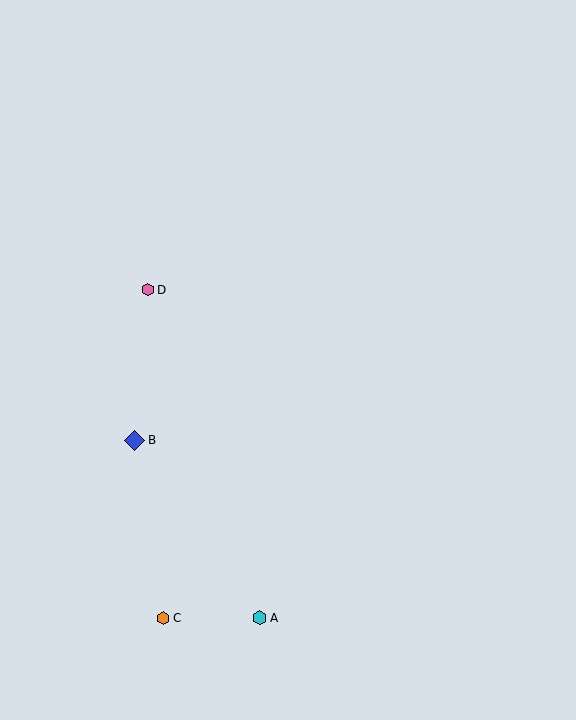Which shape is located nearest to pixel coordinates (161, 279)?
The pink hexagon (labeled D) at (148, 290) is nearest to that location.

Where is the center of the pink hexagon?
The center of the pink hexagon is at (148, 290).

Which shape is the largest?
The blue diamond (labeled B) is the largest.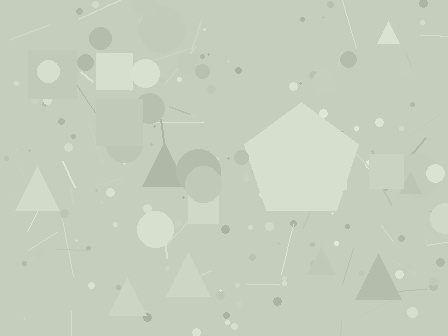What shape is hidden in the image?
A pentagon is hidden in the image.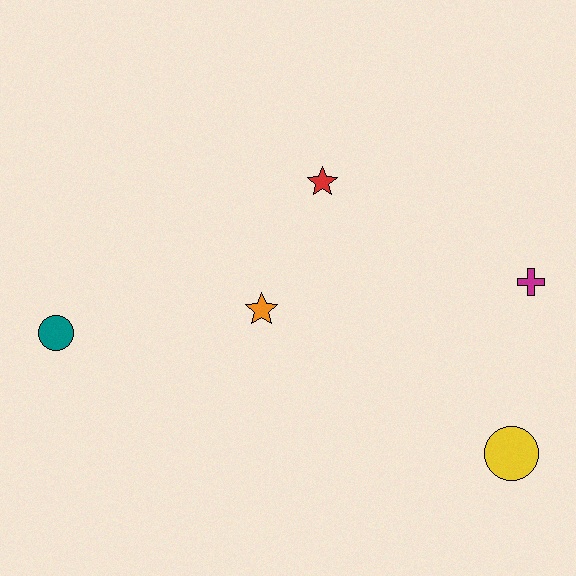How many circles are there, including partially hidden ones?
There are 2 circles.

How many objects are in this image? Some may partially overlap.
There are 5 objects.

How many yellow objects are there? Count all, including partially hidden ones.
There is 1 yellow object.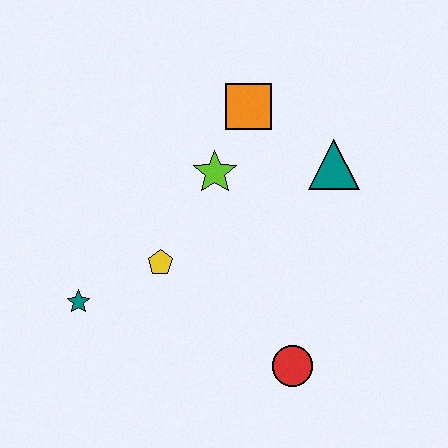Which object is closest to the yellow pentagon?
The teal star is closest to the yellow pentagon.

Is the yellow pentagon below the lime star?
Yes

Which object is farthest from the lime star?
The red circle is farthest from the lime star.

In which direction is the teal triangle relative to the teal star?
The teal triangle is to the right of the teal star.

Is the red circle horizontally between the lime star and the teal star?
No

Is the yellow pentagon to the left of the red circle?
Yes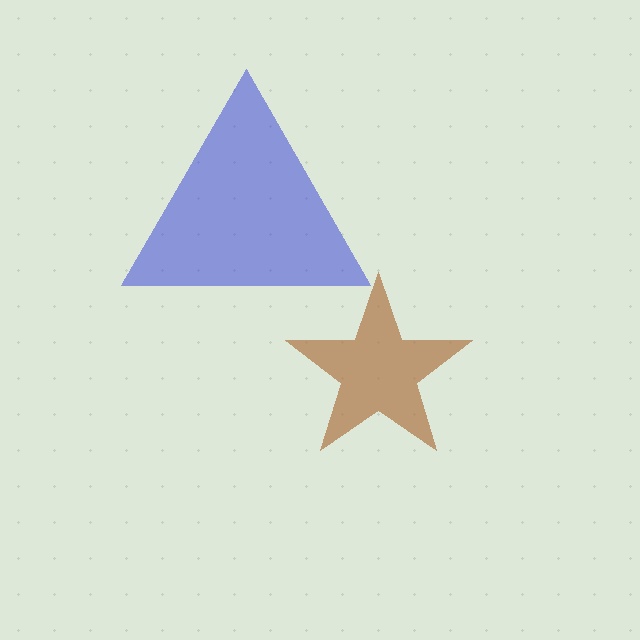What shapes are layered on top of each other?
The layered shapes are: a blue triangle, a brown star.